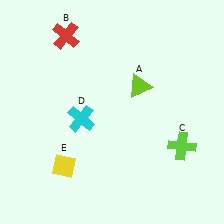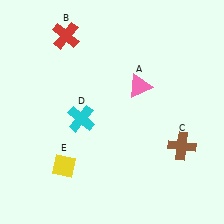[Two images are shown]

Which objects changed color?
A changed from lime to pink. C changed from lime to brown.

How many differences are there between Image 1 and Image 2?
There are 2 differences between the two images.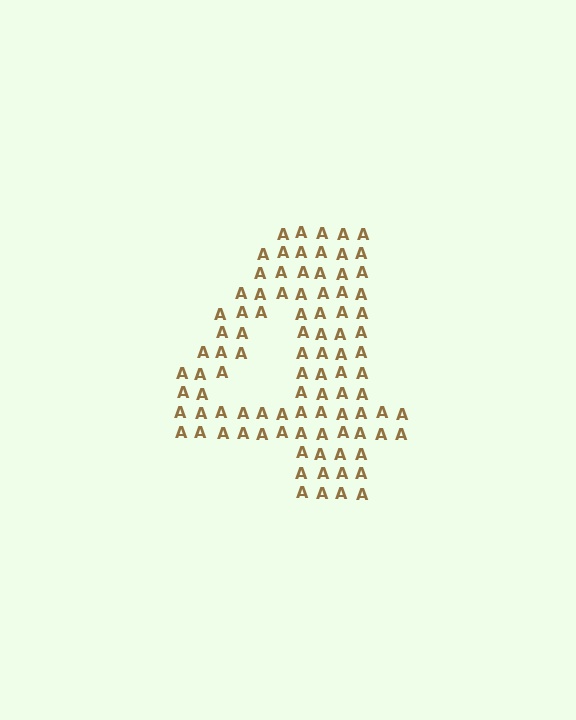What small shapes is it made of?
It is made of small letter A's.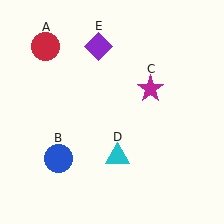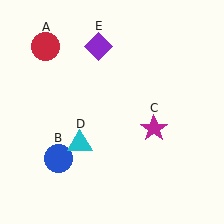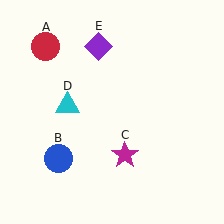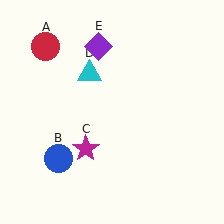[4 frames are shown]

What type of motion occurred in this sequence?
The magenta star (object C), cyan triangle (object D) rotated clockwise around the center of the scene.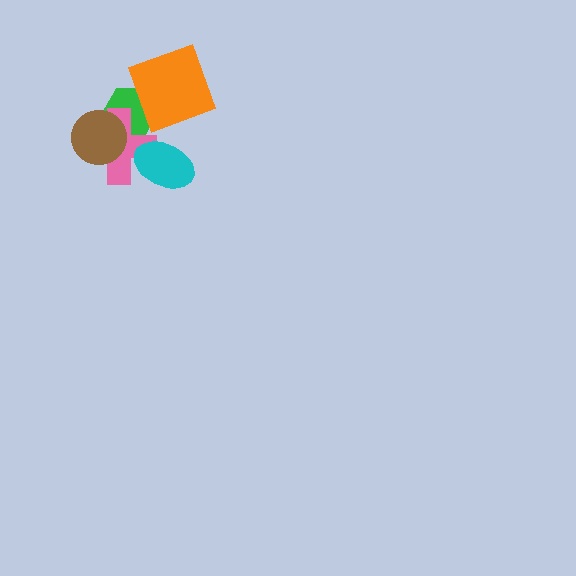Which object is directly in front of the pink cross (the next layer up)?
The cyan ellipse is directly in front of the pink cross.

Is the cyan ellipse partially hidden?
No, no other shape covers it.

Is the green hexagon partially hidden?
Yes, it is partially covered by another shape.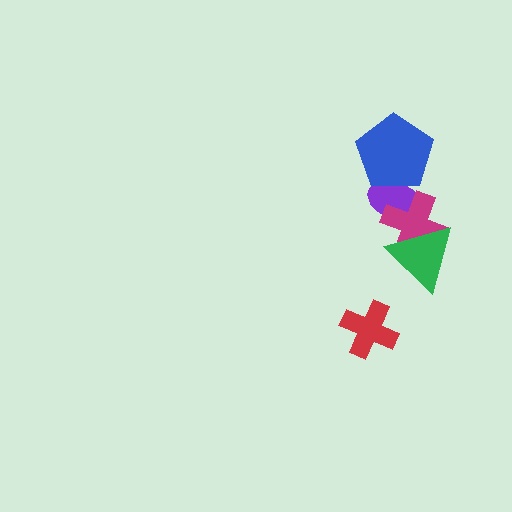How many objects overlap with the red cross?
0 objects overlap with the red cross.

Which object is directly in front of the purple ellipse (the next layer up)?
The blue pentagon is directly in front of the purple ellipse.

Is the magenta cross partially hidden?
Yes, it is partially covered by another shape.